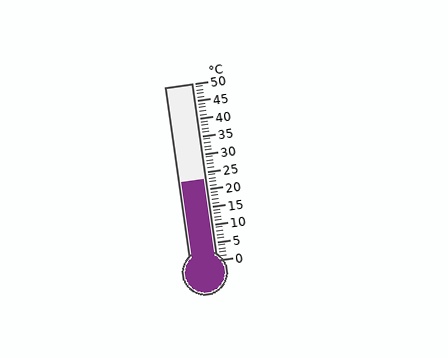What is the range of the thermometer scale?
The thermometer scale ranges from 0°C to 50°C.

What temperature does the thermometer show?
The thermometer shows approximately 23°C.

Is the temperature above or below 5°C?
The temperature is above 5°C.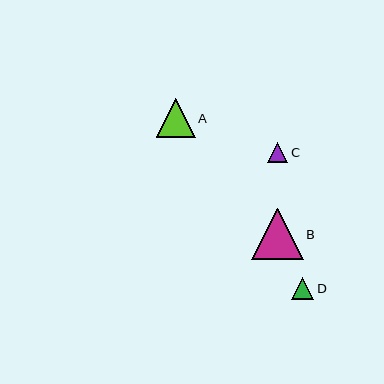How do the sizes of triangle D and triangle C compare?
Triangle D and triangle C are approximately the same size.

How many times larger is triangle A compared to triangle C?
Triangle A is approximately 1.9 times the size of triangle C.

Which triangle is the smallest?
Triangle C is the smallest with a size of approximately 20 pixels.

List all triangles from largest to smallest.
From largest to smallest: B, A, D, C.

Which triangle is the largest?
Triangle B is the largest with a size of approximately 52 pixels.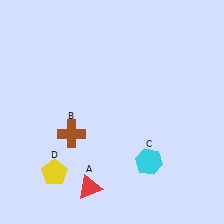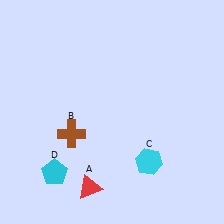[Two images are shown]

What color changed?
The pentagon (D) changed from yellow in Image 1 to cyan in Image 2.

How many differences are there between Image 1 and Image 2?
There is 1 difference between the two images.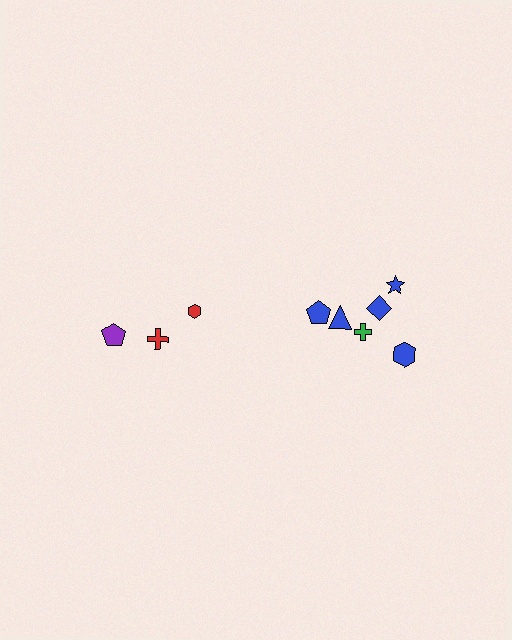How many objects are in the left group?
There are 3 objects.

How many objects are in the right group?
There are 6 objects.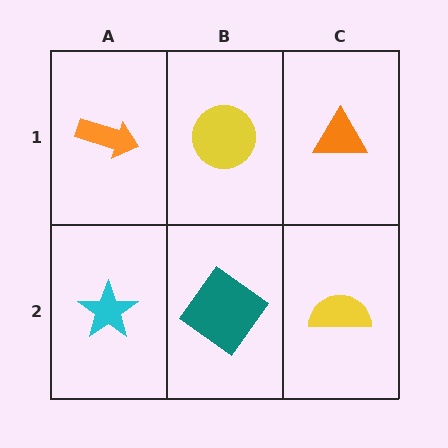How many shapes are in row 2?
3 shapes.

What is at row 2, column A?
A cyan star.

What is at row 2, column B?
A teal diamond.